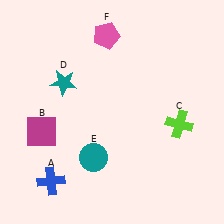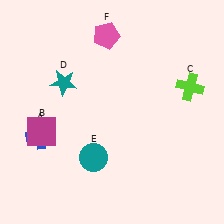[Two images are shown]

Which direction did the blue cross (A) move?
The blue cross (A) moved up.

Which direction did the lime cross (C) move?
The lime cross (C) moved up.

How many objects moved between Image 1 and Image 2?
2 objects moved between the two images.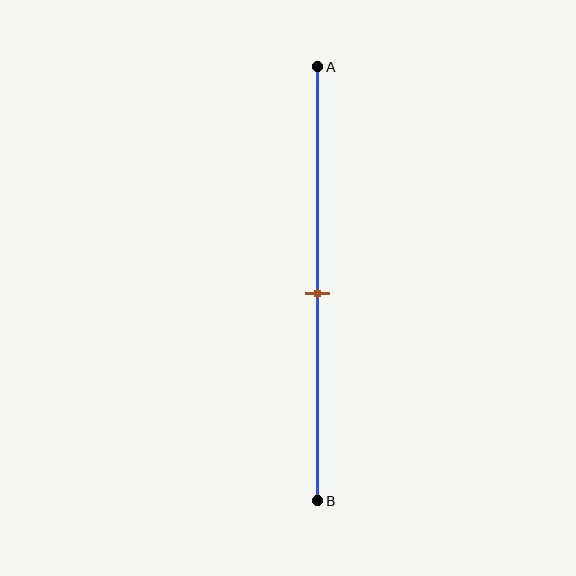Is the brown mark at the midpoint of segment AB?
Yes, the mark is approximately at the midpoint.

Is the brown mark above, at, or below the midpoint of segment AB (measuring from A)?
The brown mark is approximately at the midpoint of segment AB.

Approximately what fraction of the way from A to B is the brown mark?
The brown mark is approximately 50% of the way from A to B.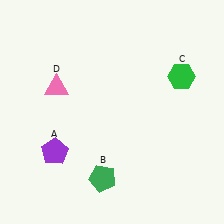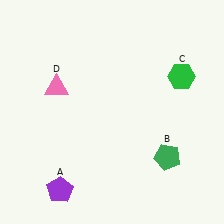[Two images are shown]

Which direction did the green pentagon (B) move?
The green pentagon (B) moved right.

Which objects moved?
The objects that moved are: the purple pentagon (A), the green pentagon (B).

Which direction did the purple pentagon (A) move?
The purple pentagon (A) moved down.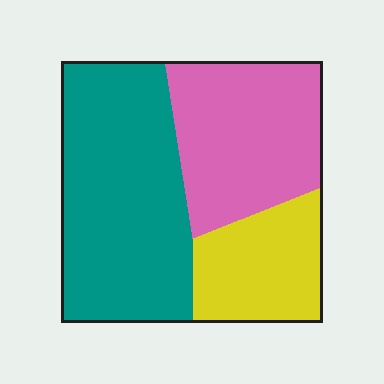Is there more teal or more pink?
Teal.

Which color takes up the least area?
Yellow, at roughly 20%.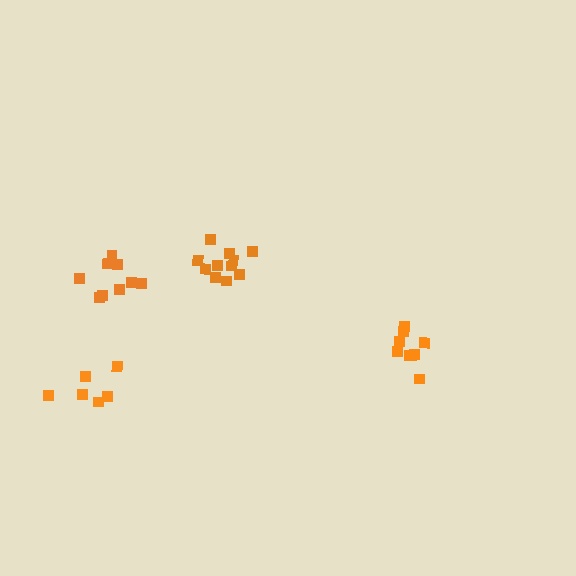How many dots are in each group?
Group 1: 9 dots, Group 2: 11 dots, Group 3: 9 dots, Group 4: 6 dots (35 total).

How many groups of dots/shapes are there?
There are 4 groups.